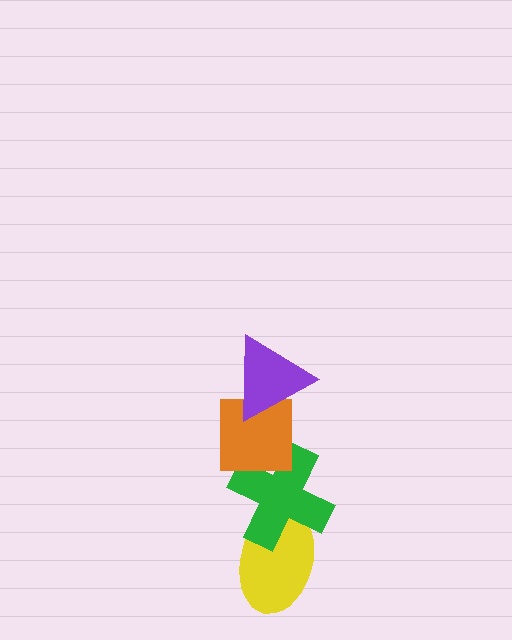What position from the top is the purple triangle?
The purple triangle is 1st from the top.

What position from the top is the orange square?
The orange square is 2nd from the top.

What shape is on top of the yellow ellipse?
The green cross is on top of the yellow ellipse.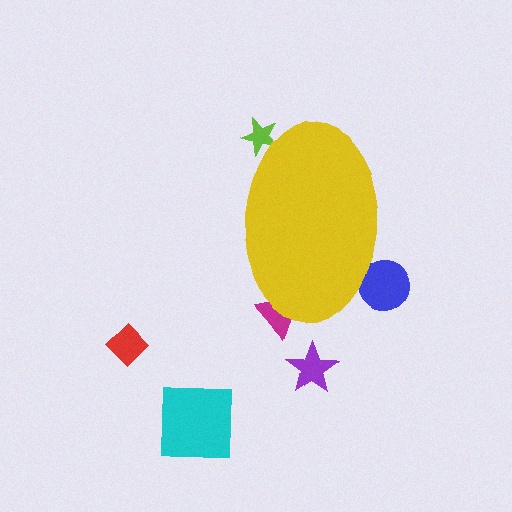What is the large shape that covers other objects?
A yellow ellipse.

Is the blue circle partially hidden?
Yes, the blue circle is partially hidden behind the yellow ellipse.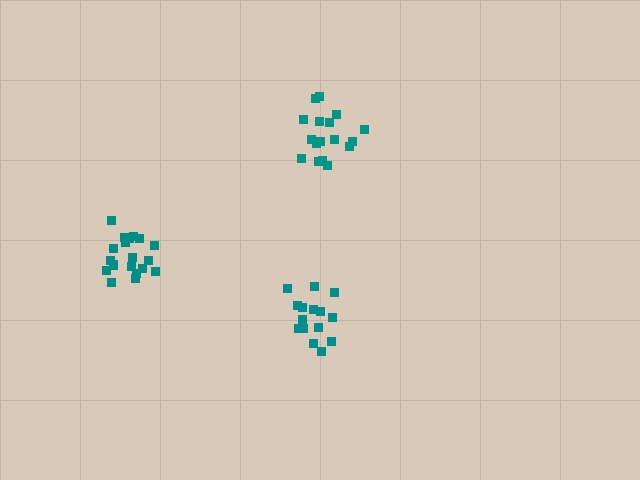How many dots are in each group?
Group 1: 17 dots, Group 2: 20 dots, Group 3: 15 dots (52 total).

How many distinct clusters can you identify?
There are 3 distinct clusters.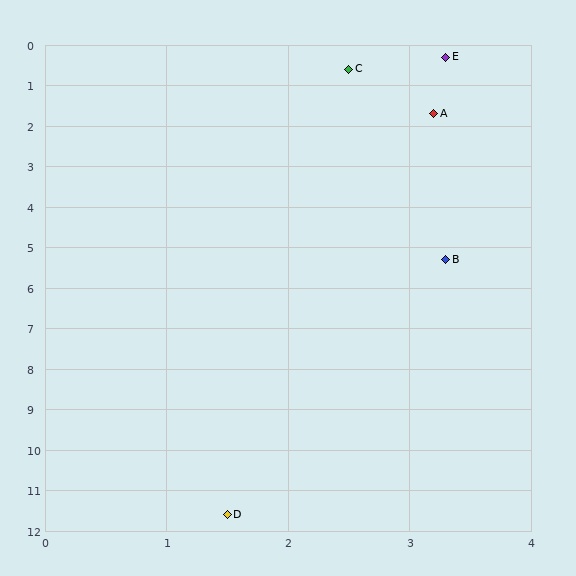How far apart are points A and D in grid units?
Points A and D are about 10.0 grid units apart.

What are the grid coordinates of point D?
Point D is at approximately (1.5, 11.6).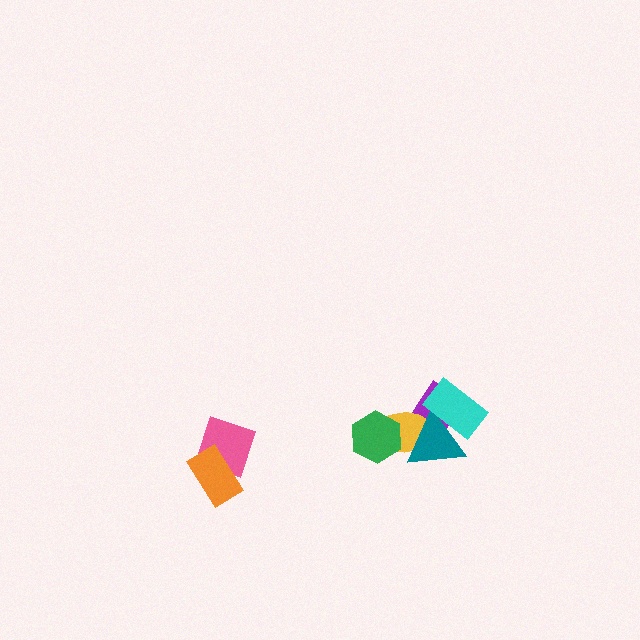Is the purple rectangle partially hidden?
Yes, it is partially covered by another shape.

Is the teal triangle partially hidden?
Yes, it is partially covered by another shape.